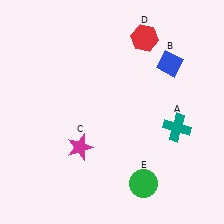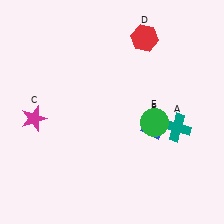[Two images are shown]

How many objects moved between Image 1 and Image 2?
3 objects moved between the two images.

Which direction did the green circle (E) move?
The green circle (E) moved up.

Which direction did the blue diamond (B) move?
The blue diamond (B) moved down.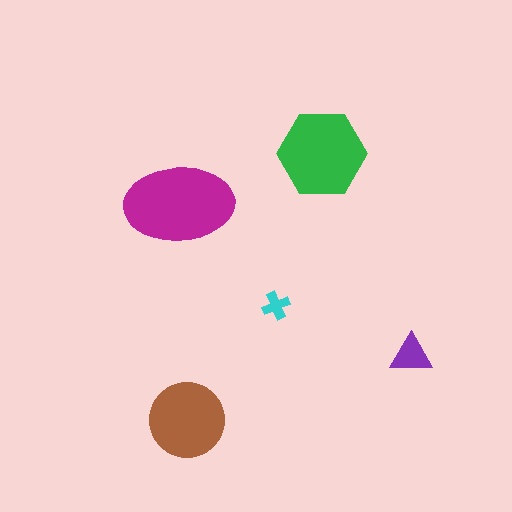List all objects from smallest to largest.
The cyan cross, the purple triangle, the brown circle, the green hexagon, the magenta ellipse.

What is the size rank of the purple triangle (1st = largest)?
4th.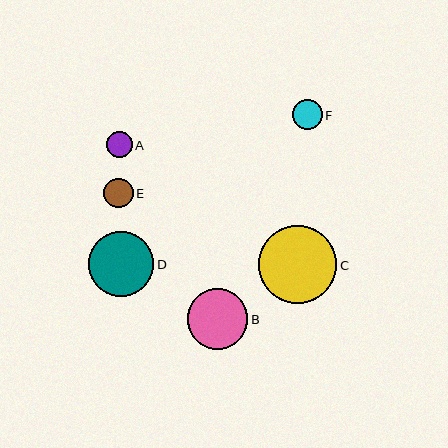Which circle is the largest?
Circle C is the largest with a size of approximately 78 pixels.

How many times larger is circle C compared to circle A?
Circle C is approximately 3.0 times the size of circle A.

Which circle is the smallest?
Circle A is the smallest with a size of approximately 26 pixels.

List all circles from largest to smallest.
From largest to smallest: C, D, B, F, E, A.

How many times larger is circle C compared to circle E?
Circle C is approximately 2.6 times the size of circle E.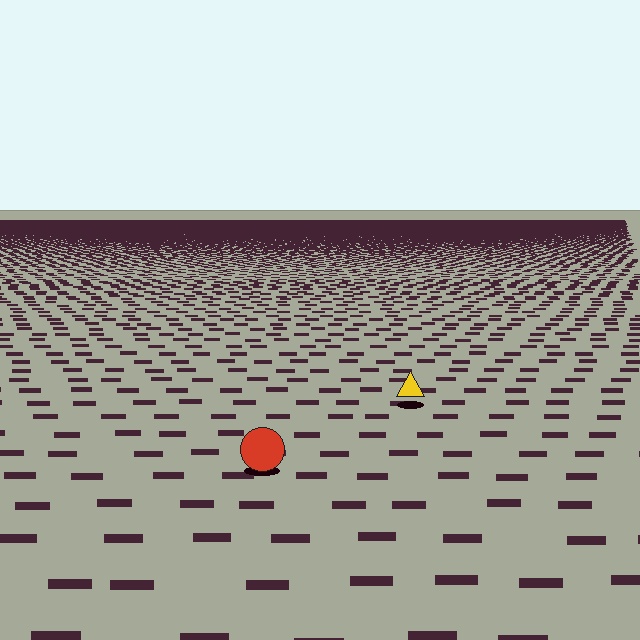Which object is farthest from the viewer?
The yellow triangle is farthest from the viewer. It appears smaller and the ground texture around it is denser.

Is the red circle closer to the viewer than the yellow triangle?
Yes. The red circle is closer — you can tell from the texture gradient: the ground texture is coarser near it.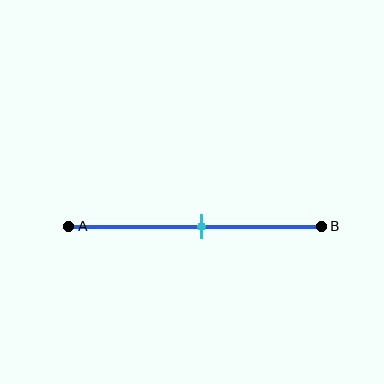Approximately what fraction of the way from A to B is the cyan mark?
The cyan mark is approximately 55% of the way from A to B.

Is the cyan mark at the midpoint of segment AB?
Yes, the mark is approximately at the midpoint.